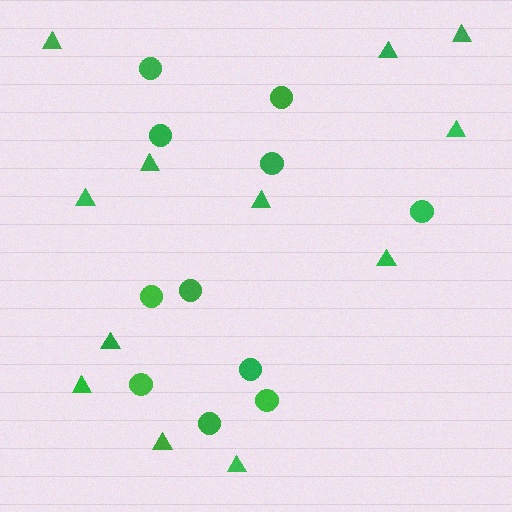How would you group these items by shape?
There are 2 groups: one group of circles (11) and one group of triangles (12).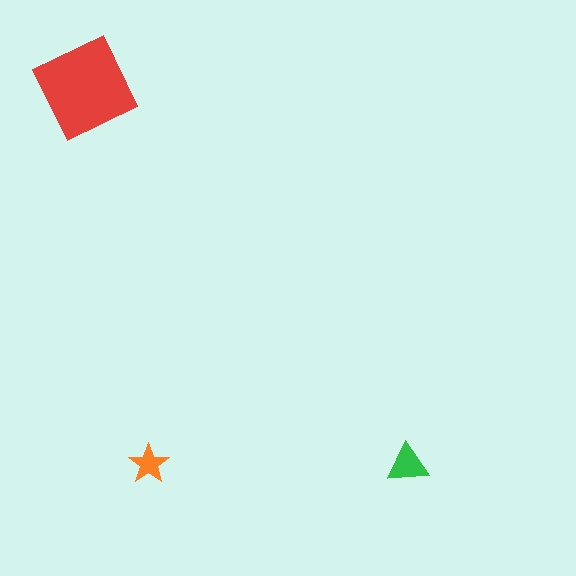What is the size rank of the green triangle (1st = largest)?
2nd.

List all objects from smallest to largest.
The orange star, the green triangle, the red diamond.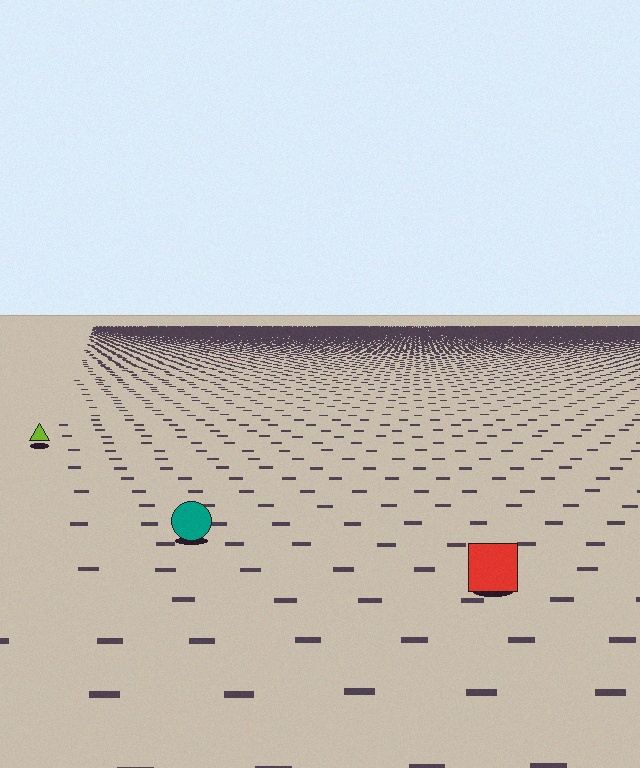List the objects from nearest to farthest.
From nearest to farthest: the red square, the teal circle, the lime triangle.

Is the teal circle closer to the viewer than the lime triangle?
Yes. The teal circle is closer — you can tell from the texture gradient: the ground texture is coarser near it.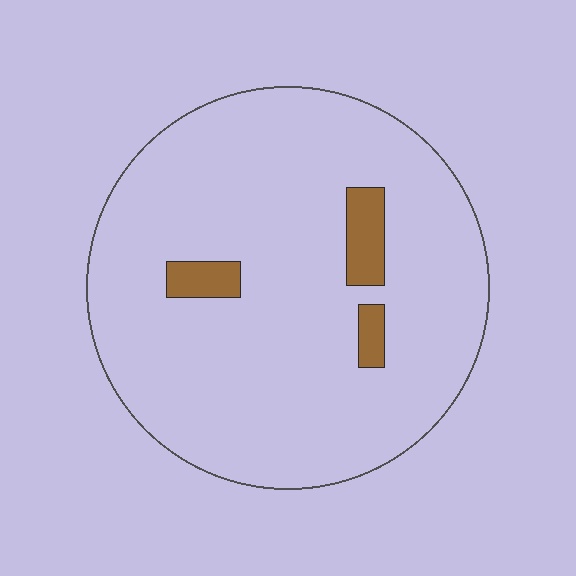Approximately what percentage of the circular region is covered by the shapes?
Approximately 5%.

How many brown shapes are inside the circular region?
3.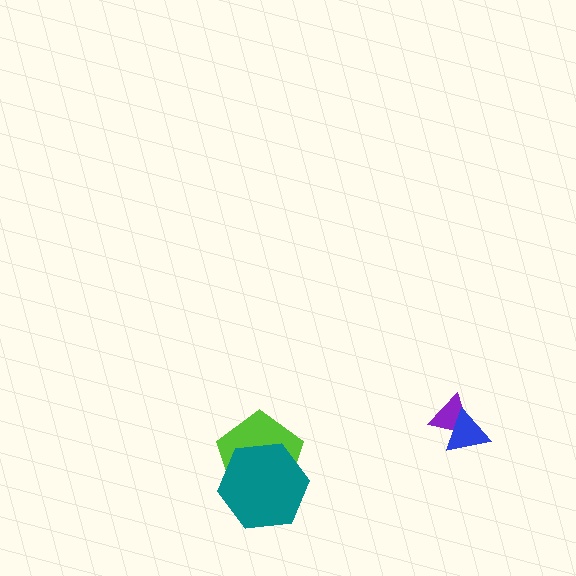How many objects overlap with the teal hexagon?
1 object overlaps with the teal hexagon.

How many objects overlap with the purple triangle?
1 object overlaps with the purple triangle.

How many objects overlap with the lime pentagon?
1 object overlaps with the lime pentagon.